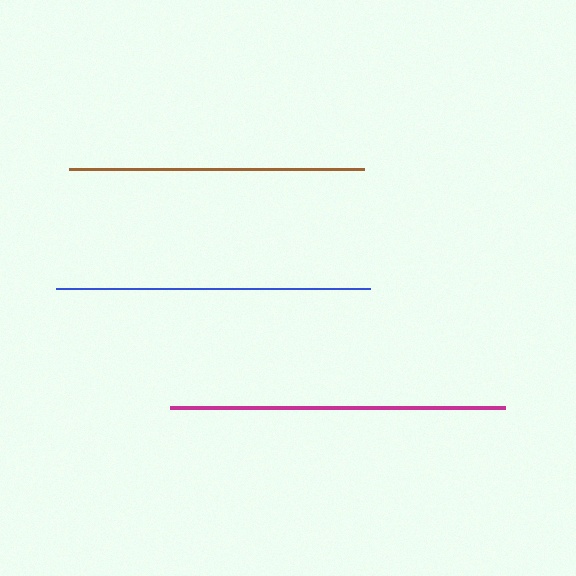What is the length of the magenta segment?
The magenta segment is approximately 335 pixels long.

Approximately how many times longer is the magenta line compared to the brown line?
The magenta line is approximately 1.1 times the length of the brown line.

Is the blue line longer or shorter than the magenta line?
The magenta line is longer than the blue line.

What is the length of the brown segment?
The brown segment is approximately 295 pixels long.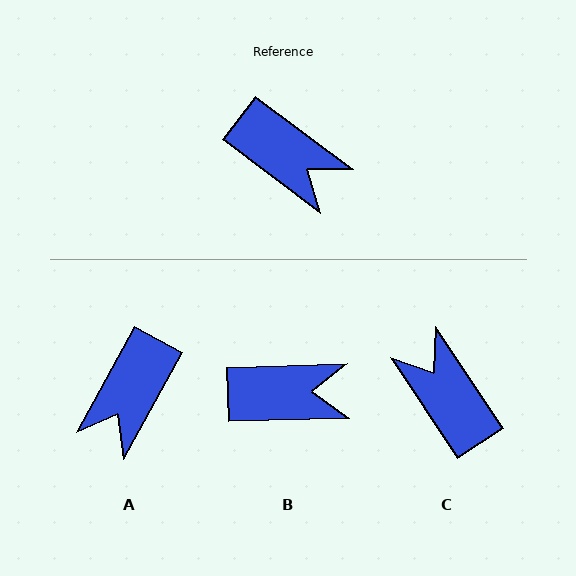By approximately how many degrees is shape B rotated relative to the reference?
Approximately 39 degrees counter-clockwise.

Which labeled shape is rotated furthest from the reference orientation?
C, about 161 degrees away.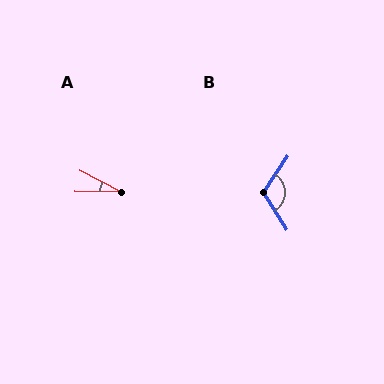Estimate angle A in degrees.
Approximately 27 degrees.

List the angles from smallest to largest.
A (27°), B (114°).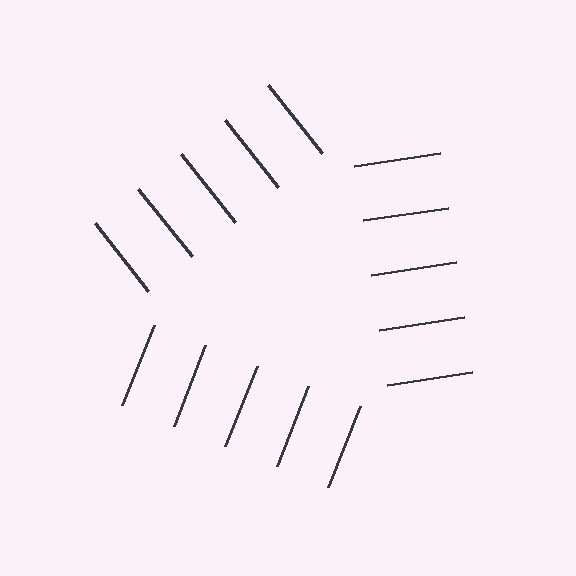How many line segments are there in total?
15 — 5 along each of the 3 edges.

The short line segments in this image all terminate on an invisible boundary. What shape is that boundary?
An illusory triangle — the line segments terminate on its edges but no continuous stroke is drawn.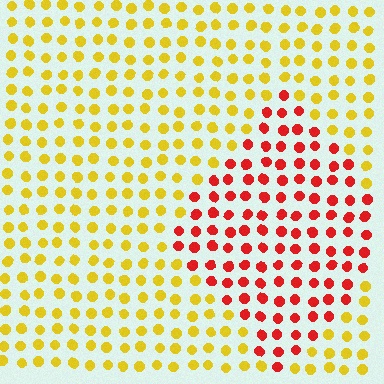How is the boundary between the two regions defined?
The boundary is defined purely by a slight shift in hue (about 54 degrees). Spacing, size, and orientation are identical on both sides.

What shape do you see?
I see a diamond.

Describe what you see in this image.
The image is filled with small yellow elements in a uniform arrangement. A diamond-shaped region is visible where the elements are tinted to a slightly different hue, forming a subtle color boundary.